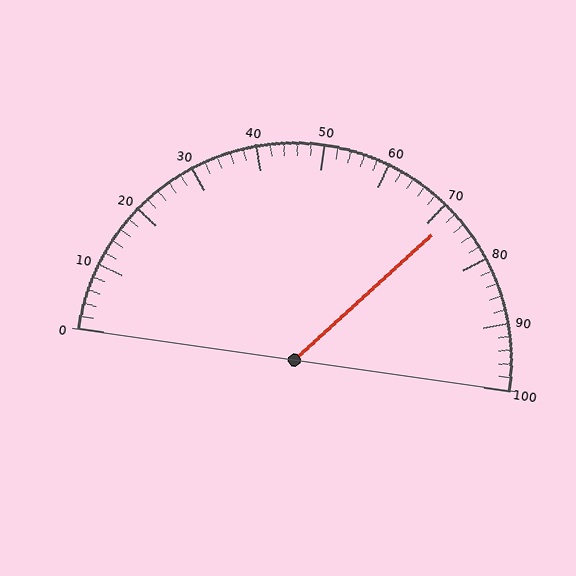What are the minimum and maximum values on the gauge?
The gauge ranges from 0 to 100.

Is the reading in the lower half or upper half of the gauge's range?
The reading is in the upper half of the range (0 to 100).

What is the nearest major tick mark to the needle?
The nearest major tick mark is 70.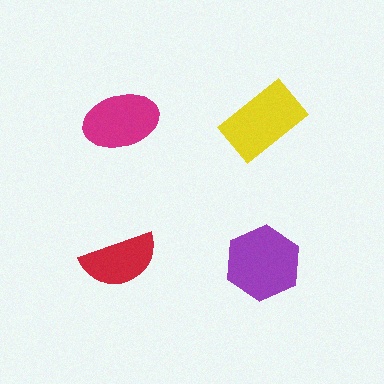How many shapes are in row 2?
2 shapes.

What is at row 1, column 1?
A magenta ellipse.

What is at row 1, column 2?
A yellow rectangle.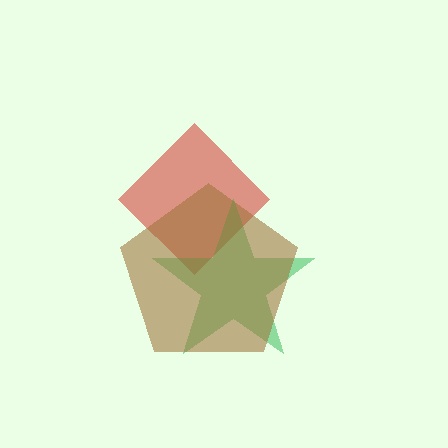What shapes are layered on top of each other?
The layered shapes are: a red diamond, a green star, a brown pentagon.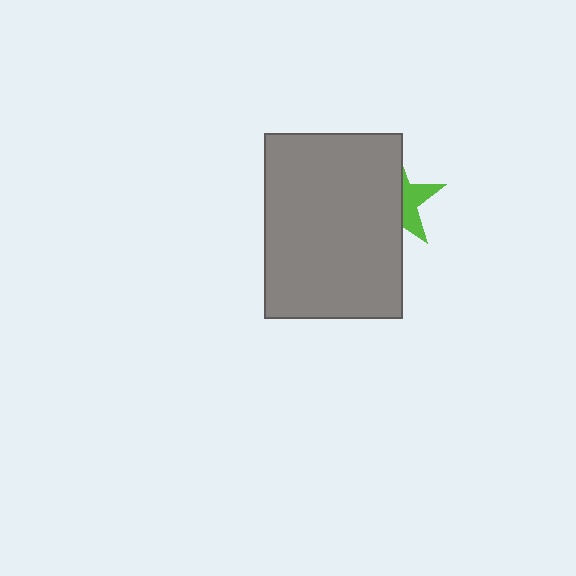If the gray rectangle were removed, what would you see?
You would see the complete lime star.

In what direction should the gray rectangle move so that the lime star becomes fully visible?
The gray rectangle should move left. That is the shortest direction to clear the overlap and leave the lime star fully visible.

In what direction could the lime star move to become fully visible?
The lime star could move right. That would shift it out from behind the gray rectangle entirely.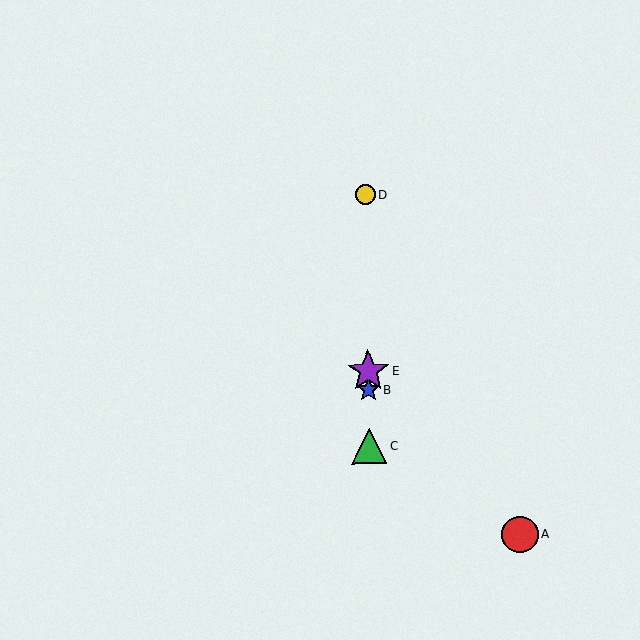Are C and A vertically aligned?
No, C is at x≈369 and A is at x≈520.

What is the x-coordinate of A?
Object A is at x≈520.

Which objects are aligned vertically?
Objects B, C, D, E are aligned vertically.